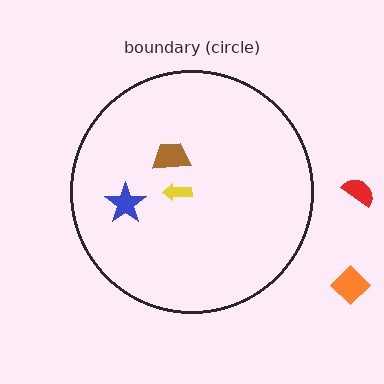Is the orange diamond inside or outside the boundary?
Outside.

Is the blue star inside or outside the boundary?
Inside.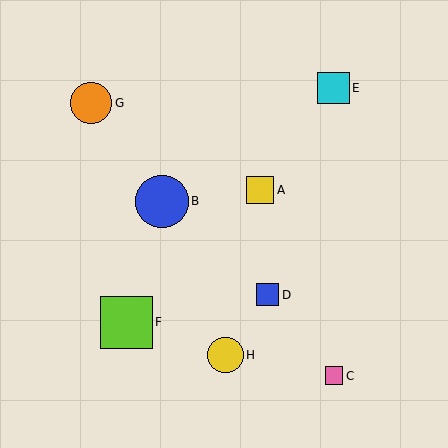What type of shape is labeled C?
Shape C is a pink square.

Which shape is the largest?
The blue circle (labeled B) is the largest.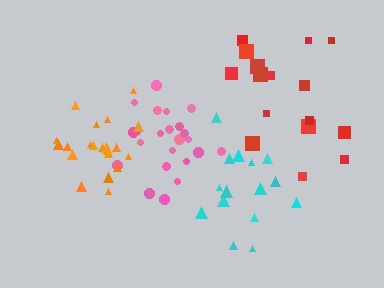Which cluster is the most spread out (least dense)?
Red.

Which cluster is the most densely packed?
Orange.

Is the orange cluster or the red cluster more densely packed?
Orange.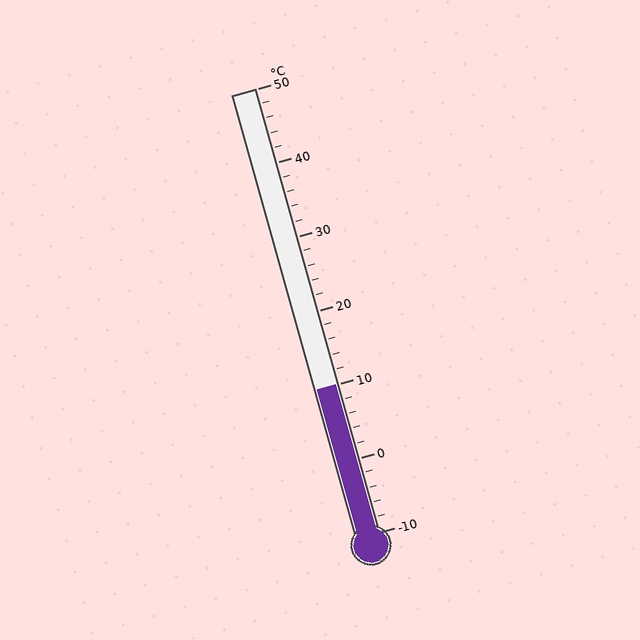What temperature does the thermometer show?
The thermometer shows approximately 10°C.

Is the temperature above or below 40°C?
The temperature is below 40°C.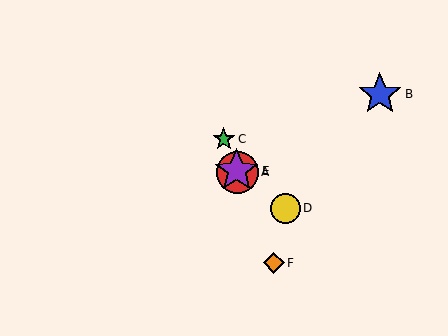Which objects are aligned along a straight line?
Objects A, C, E, F are aligned along a straight line.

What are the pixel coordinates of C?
Object C is at (224, 139).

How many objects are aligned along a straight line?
4 objects (A, C, E, F) are aligned along a straight line.